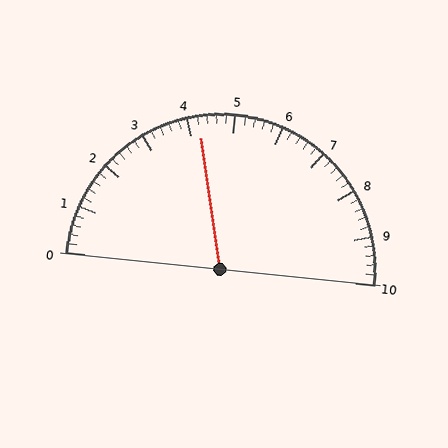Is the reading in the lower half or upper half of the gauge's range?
The reading is in the lower half of the range (0 to 10).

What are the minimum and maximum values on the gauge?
The gauge ranges from 0 to 10.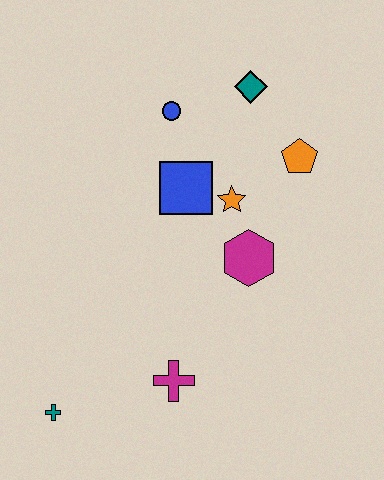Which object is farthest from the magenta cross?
The teal diamond is farthest from the magenta cross.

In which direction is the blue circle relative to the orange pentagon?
The blue circle is to the left of the orange pentagon.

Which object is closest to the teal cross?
The magenta cross is closest to the teal cross.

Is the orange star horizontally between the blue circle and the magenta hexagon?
Yes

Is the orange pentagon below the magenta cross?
No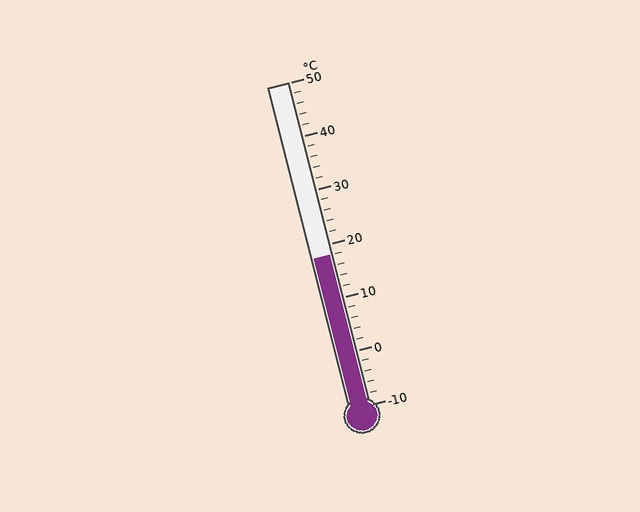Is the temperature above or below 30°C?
The temperature is below 30°C.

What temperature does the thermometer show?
The thermometer shows approximately 18°C.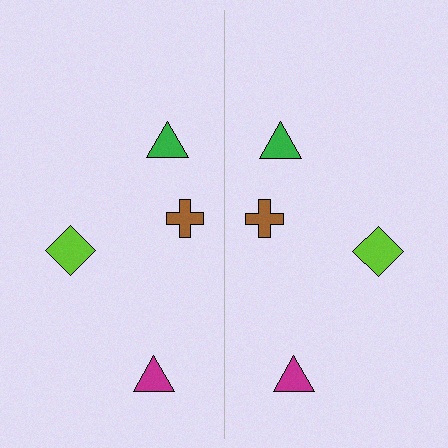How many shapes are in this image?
There are 8 shapes in this image.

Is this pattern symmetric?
Yes, this pattern has bilateral (reflection) symmetry.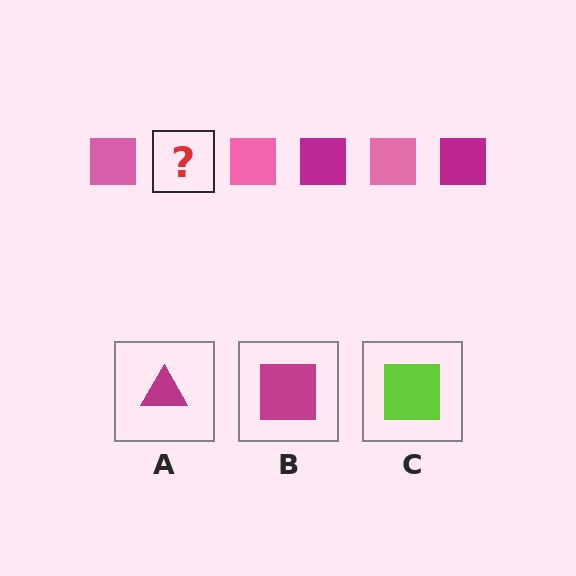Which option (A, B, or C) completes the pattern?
B.